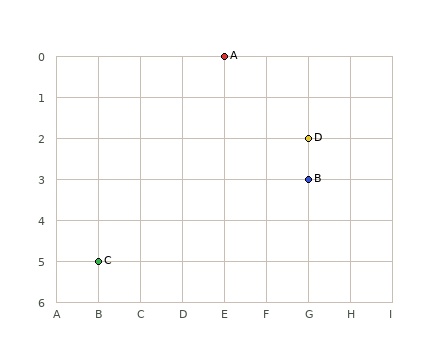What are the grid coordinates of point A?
Point A is at grid coordinates (E, 0).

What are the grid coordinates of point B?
Point B is at grid coordinates (G, 3).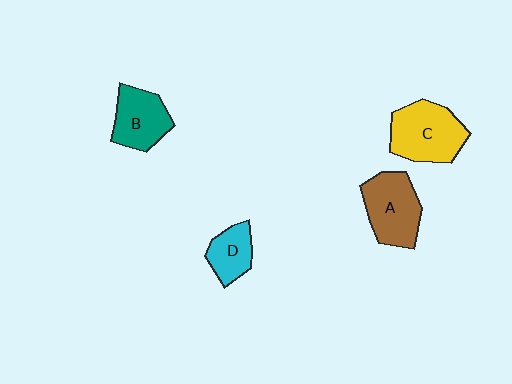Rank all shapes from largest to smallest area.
From largest to smallest: C (yellow), A (brown), B (teal), D (cyan).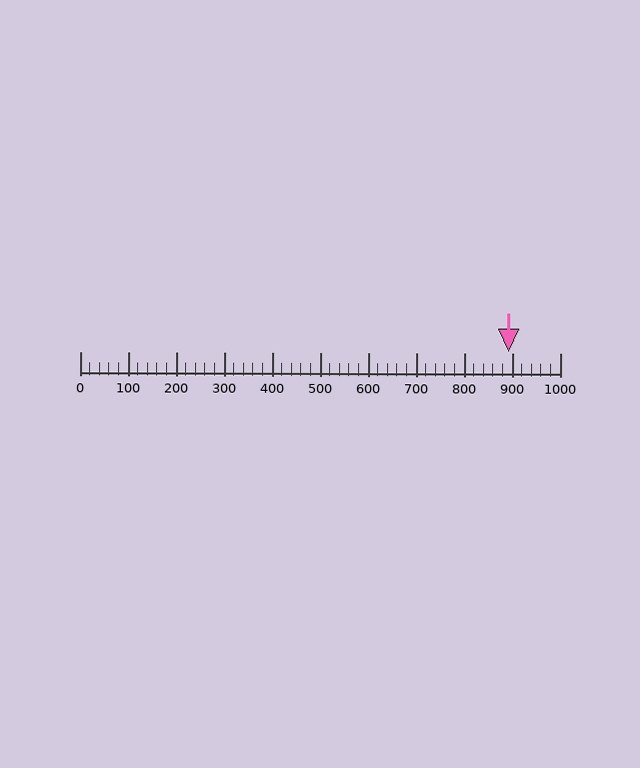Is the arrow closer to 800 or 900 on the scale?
The arrow is closer to 900.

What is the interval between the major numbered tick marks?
The major tick marks are spaced 100 units apart.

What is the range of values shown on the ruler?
The ruler shows values from 0 to 1000.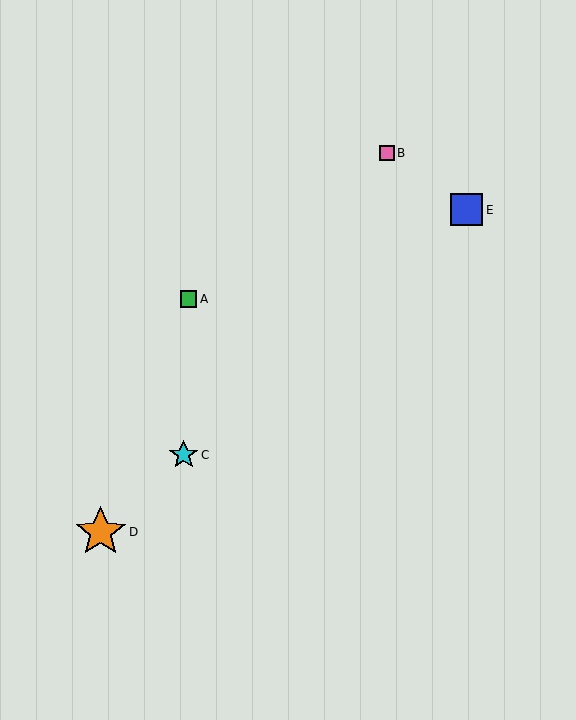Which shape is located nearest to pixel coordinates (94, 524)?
The orange star (labeled D) at (101, 532) is nearest to that location.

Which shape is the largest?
The orange star (labeled D) is the largest.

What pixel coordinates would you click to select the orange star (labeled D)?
Click at (101, 532) to select the orange star D.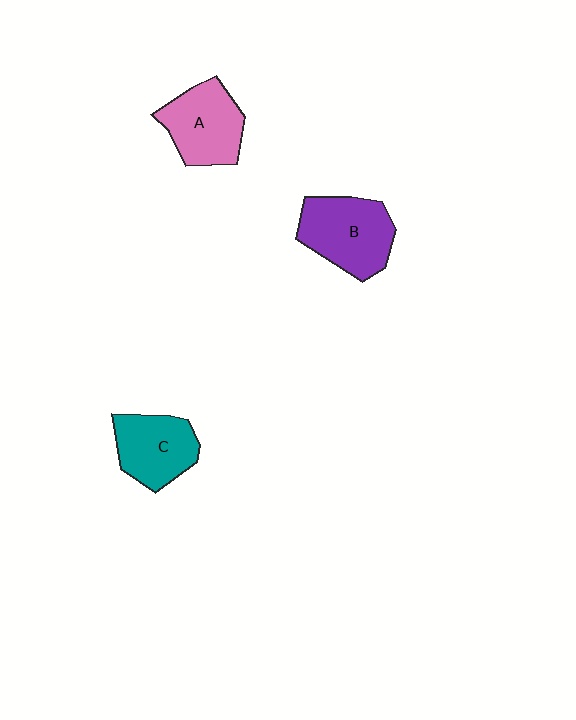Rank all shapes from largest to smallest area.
From largest to smallest: B (purple), A (pink), C (teal).